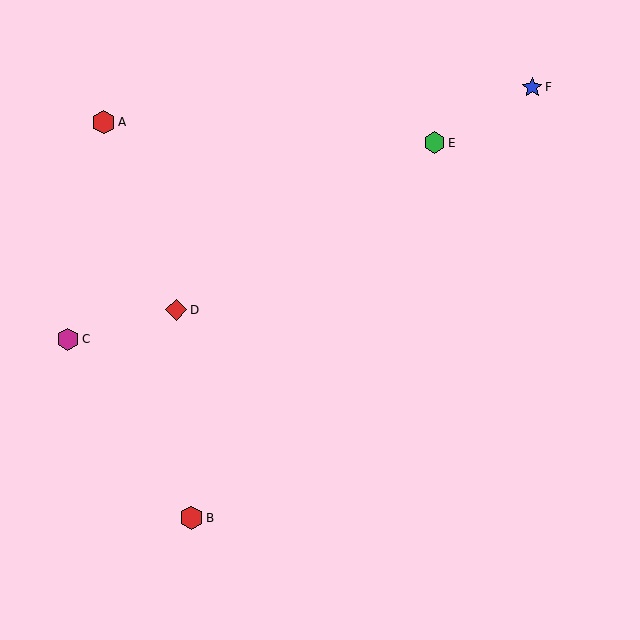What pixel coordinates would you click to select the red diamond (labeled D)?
Click at (176, 310) to select the red diamond D.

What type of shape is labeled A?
Shape A is a red hexagon.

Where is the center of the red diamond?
The center of the red diamond is at (176, 310).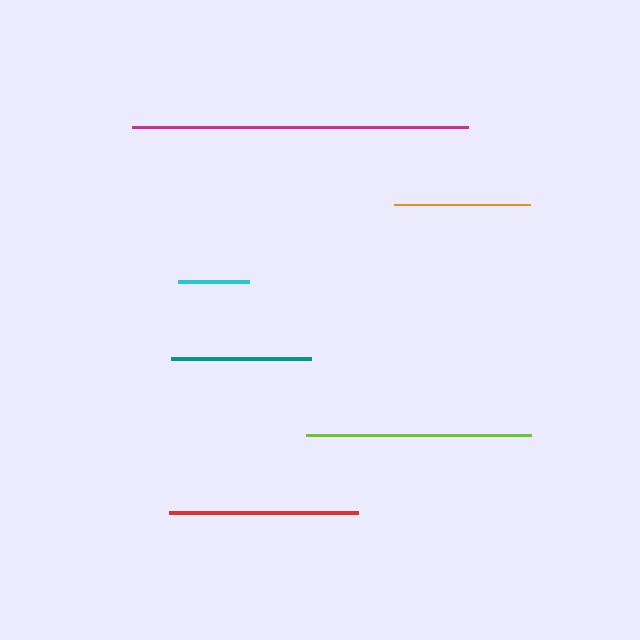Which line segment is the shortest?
The cyan line is the shortest at approximately 72 pixels.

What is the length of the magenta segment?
The magenta segment is approximately 335 pixels long.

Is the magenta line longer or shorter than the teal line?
The magenta line is longer than the teal line.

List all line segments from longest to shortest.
From longest to shortest: magenta, lime, red, teal, orange, cyan.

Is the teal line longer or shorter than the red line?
The red line is longer than the teal line.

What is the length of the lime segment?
The lime segment is approximately 225 pixels long.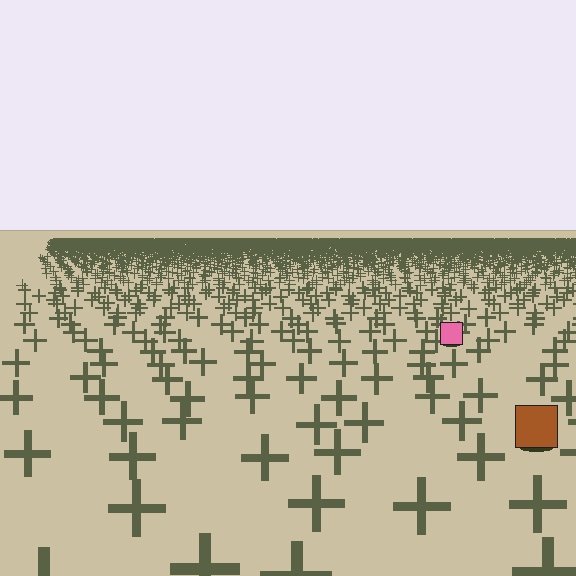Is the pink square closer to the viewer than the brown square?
No. The brown square is closer — you can tell from the texture gradient: the ground texture is coarser near it.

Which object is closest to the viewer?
The brown square is closest. The texture marks near it are larger and more spread out.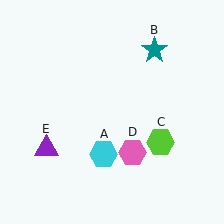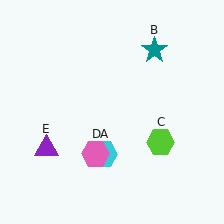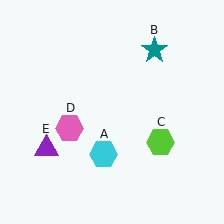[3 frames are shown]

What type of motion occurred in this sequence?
The pink hexagon (object D) rotated clockwise around the center of the scene.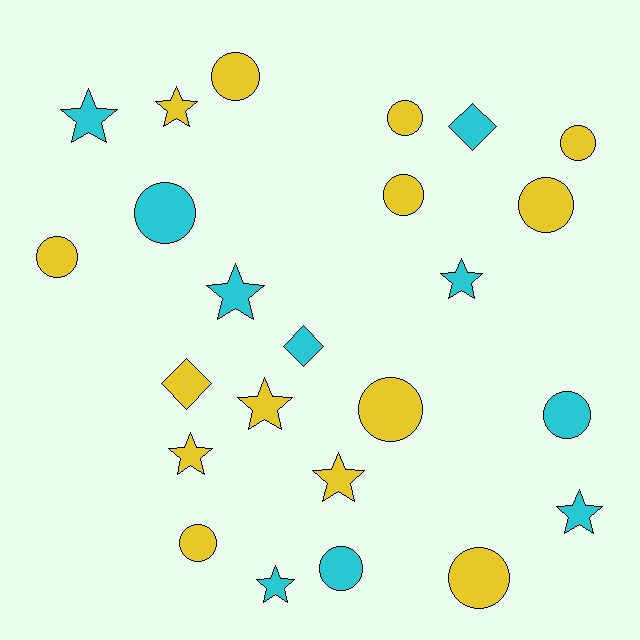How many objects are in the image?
There are 24 objects.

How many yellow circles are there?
There are 9 yellow circles.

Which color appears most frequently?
Yellow, with 14 objects.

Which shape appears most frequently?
Circle, with 12 objects.